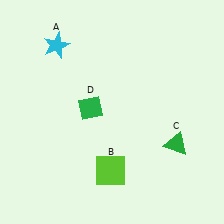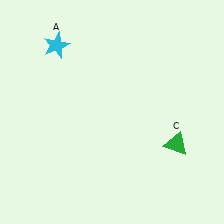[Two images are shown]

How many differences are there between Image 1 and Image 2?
There are 2 differences between the two images.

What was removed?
The green diamond (D), the lime square (B) were removed in Image 2.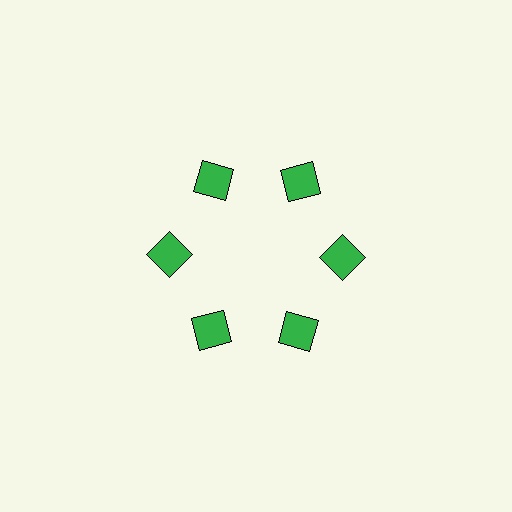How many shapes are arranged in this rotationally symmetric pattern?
There are 6 shapes, arranged in 6 groups of 1.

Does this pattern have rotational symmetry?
Yes, this pattern has 6-fold rotational symmetry. It looks the same after rotating 60 degrees around the center.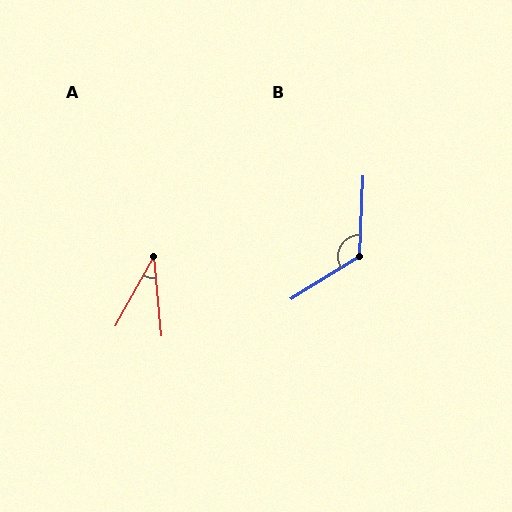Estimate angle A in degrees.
Approximately 35 degrees.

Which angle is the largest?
B, at approximately 125 degrees.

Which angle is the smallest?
A, at approximately 35 degrees.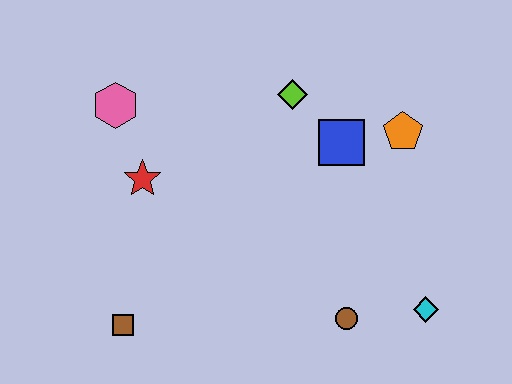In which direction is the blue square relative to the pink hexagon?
The blue square is to the right of the pink hexagon.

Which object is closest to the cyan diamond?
The brown circle is closest to the cyan diamond.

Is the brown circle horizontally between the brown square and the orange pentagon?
Yes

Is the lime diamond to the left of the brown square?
No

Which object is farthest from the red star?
The cyan diamond is farthest from the red star.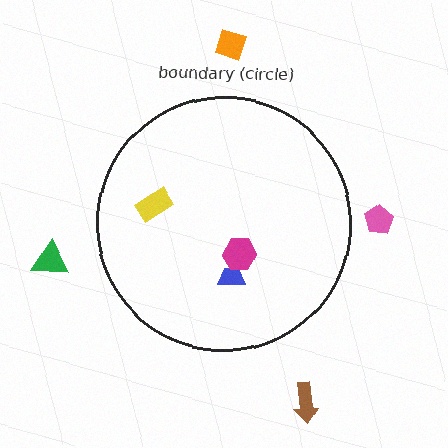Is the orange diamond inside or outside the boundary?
Outside.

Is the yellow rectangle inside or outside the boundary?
Inside.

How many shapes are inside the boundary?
3 inside, 4 outside.